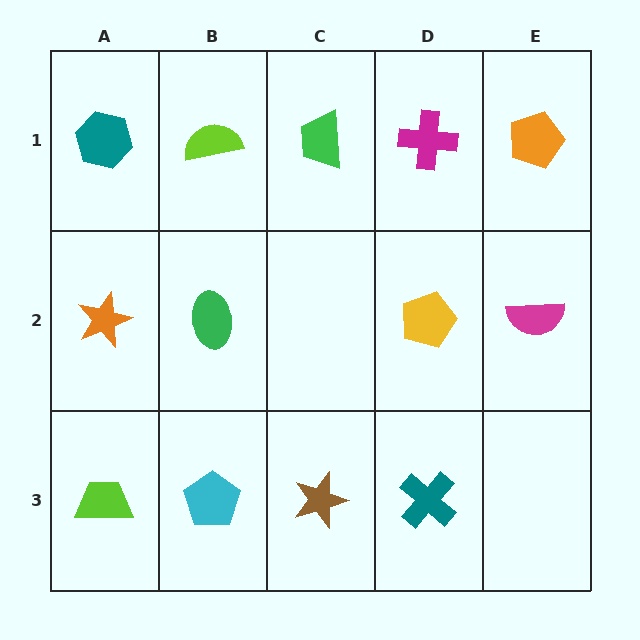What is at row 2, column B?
A green ellipse.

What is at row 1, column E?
An orange pentagon.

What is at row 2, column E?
A magenta semicircle.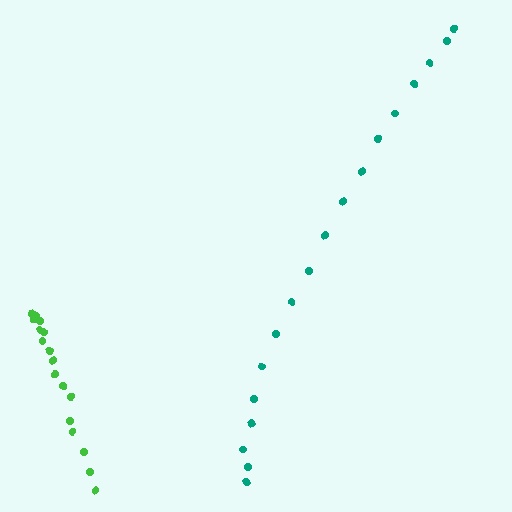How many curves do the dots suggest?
There are 2 distinct paths.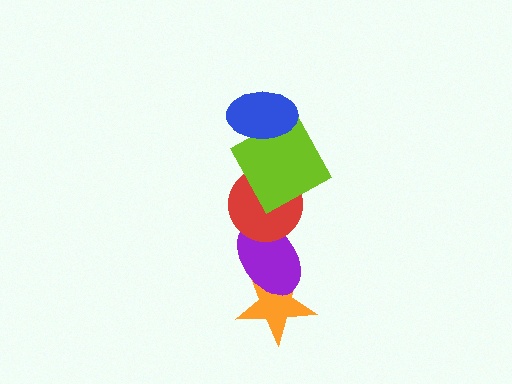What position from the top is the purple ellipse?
The purple ellipse is 4th from the top.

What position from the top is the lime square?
The lime square is 2nd from the top.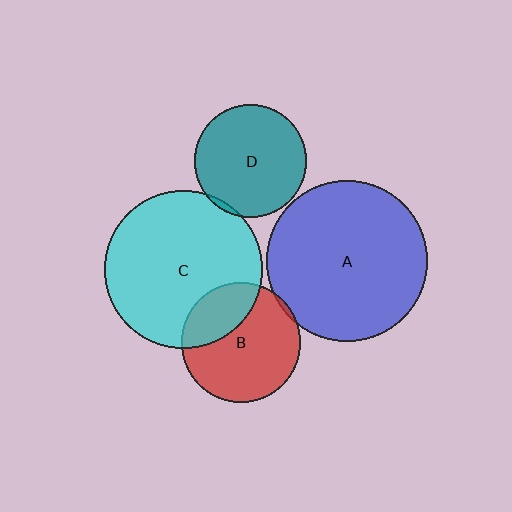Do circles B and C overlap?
Yes.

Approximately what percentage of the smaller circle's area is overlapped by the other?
Approximately 30%.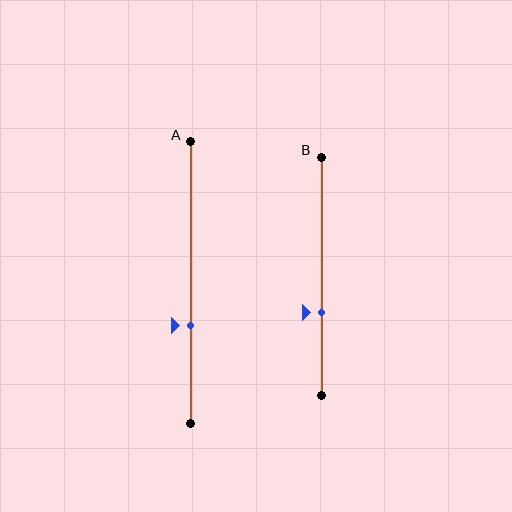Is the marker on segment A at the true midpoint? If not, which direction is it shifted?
No, the marker on segment A is shifted downward by about 15% of the segment length.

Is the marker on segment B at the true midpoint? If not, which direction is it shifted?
No, the marker on segment B is shifted downward by about 15% of the segment length.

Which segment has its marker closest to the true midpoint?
Segment A has its marker closest to the true midpoint.